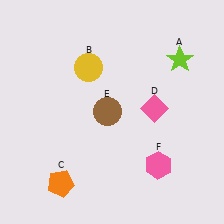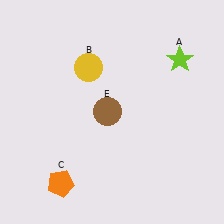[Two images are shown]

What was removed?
The pink diamond (D), the pink hexagon (F) were removed in Image 2.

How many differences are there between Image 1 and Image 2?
There are 2 differences between the two images.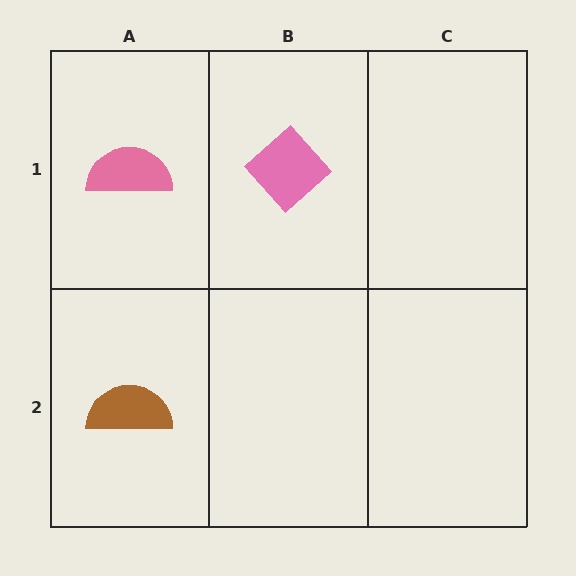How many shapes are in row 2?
1 shape.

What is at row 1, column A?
A pink semicircle.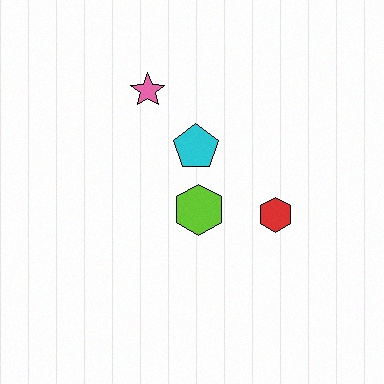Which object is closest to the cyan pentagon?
The lime hexagon is closest to the cyan pentagon.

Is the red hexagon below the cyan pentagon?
Yes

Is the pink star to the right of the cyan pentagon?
No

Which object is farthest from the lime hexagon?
The pink star is farthest from the lime hexagon.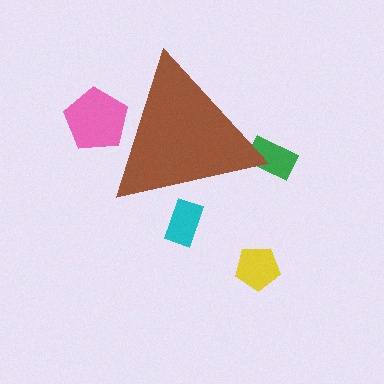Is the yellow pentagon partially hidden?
No, the yellow pentagon is fully visible.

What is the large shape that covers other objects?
A brown triangle.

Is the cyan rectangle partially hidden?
Yes, the cyan rectangle is partially hidden behind the brown triangle.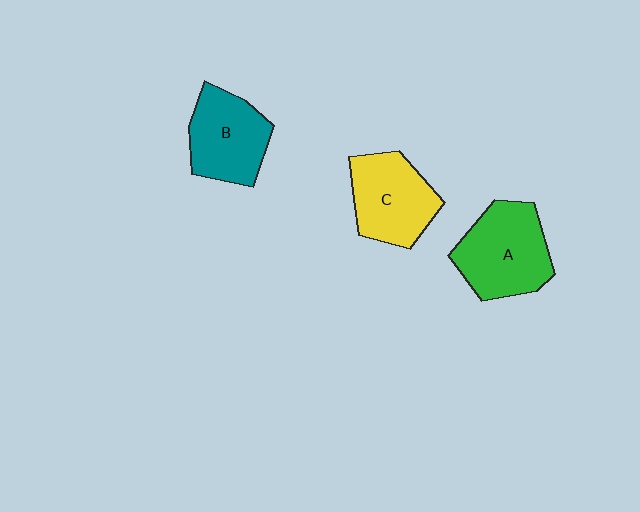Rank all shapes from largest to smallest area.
From largest to smallest: A (green), C (yellow), B (teal).